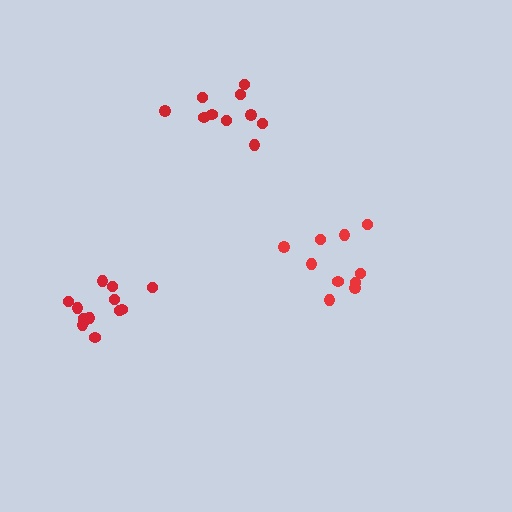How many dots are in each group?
Group 1: 10 dots, Group 2: 13 dots, Group 3: 10 dots (33 total).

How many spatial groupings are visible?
There are 3 spatial groupings.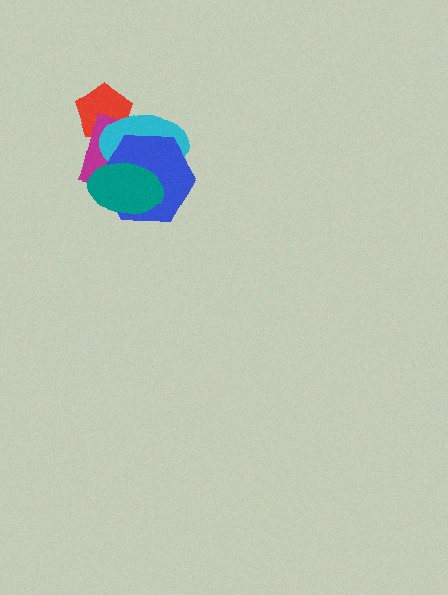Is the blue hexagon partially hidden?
Yes, it is partially covered by another shape.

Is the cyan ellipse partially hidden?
Yes, it is partially covered by another shape.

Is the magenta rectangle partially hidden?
Yes, it is partially covered by another shape.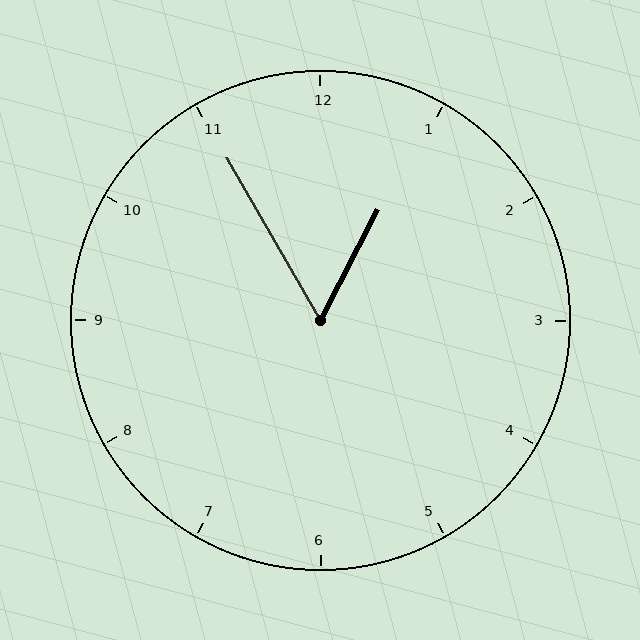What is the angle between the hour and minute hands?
Approximately 58 degrees.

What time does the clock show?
12:55.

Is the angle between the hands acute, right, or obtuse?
It is acute.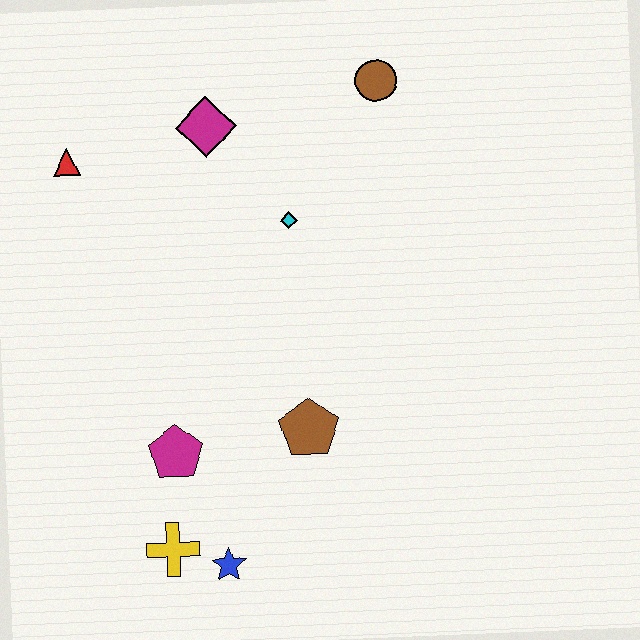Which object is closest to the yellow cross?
The blue star is closest to the yellow cross.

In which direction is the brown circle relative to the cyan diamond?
The brown circle is above the cyan diamond.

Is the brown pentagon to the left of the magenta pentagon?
No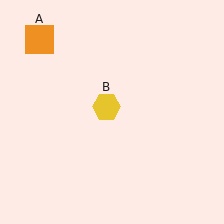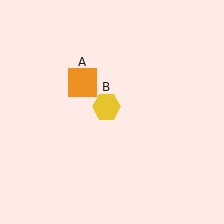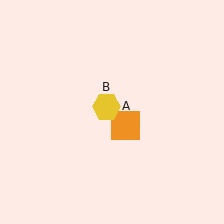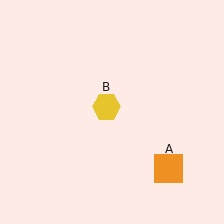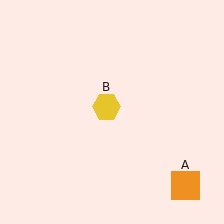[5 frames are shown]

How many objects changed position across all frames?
1 object changed position: orange square (object A).